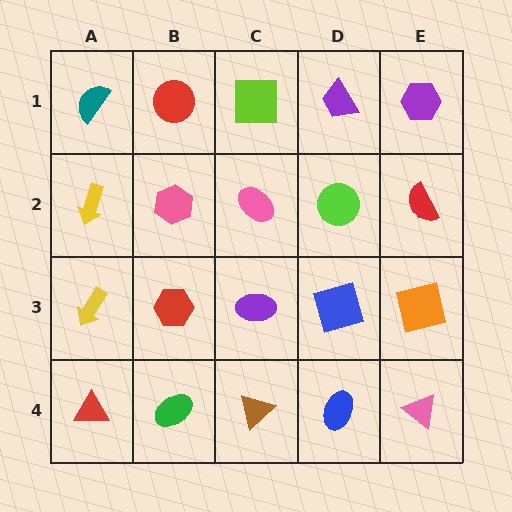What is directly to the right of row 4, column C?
A blue ellipse.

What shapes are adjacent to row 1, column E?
A red semicircle (row 2, column E), a purple trapezoid (row 1, column D).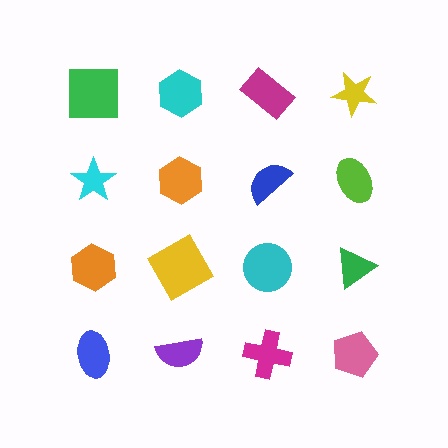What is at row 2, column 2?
An orange hexagon.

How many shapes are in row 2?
4 shapes.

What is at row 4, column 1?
A blue ellipse.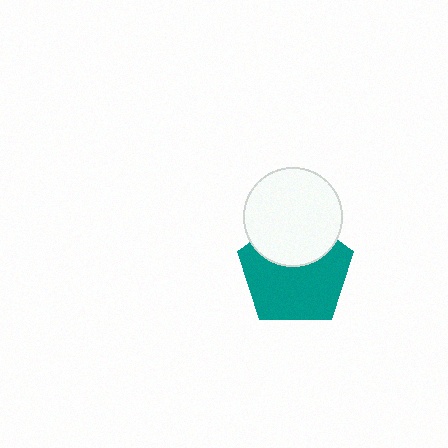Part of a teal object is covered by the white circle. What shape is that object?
It is a pentagon.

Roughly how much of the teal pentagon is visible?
Most of it is visible (roughly 66%).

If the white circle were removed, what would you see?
You would see the complete teal pentagon.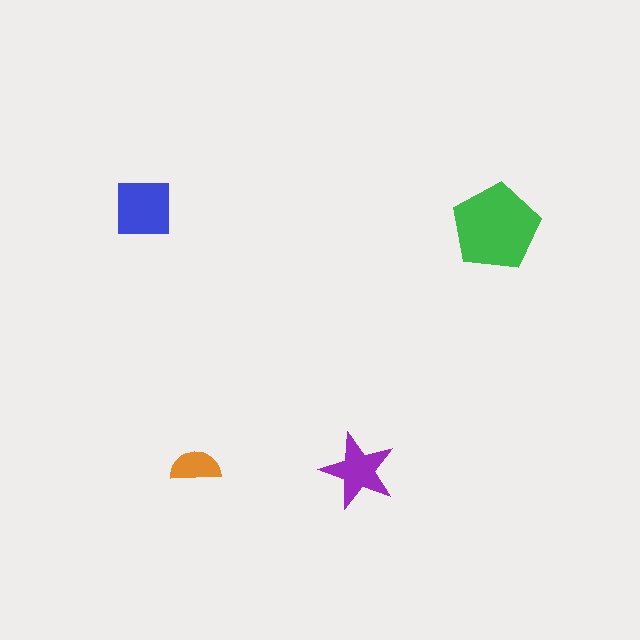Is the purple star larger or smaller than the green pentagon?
Smaller.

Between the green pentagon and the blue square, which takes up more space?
The green pentagon.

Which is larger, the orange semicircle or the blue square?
The blue square.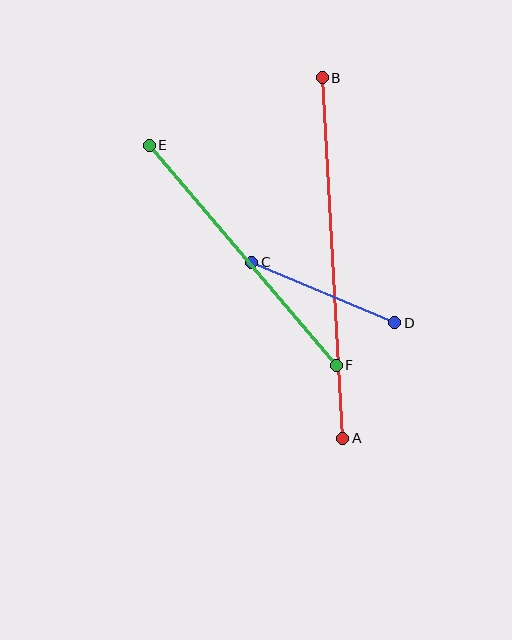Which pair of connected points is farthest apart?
Points A and B are farthest apart.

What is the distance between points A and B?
The distance is approximately 361 pixels.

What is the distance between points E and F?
The distance is approximately 289 pixels.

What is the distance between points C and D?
The distance is approximately 156 pixels.